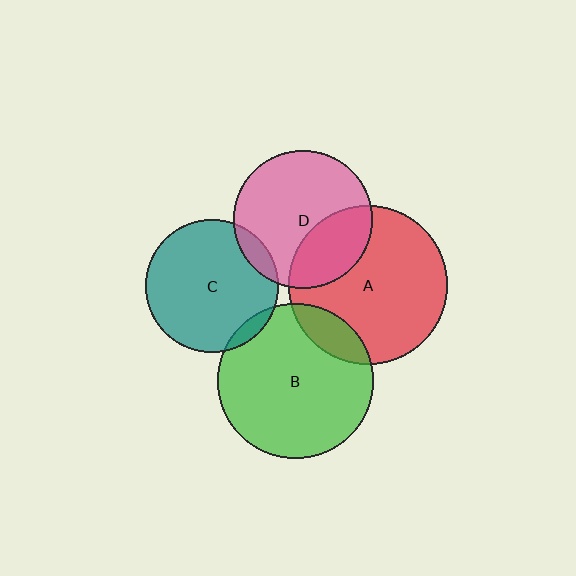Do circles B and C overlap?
Yes.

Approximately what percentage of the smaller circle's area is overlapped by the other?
Approximately 5%.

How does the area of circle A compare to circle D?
Approximately 1.3 times.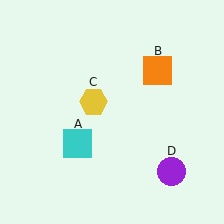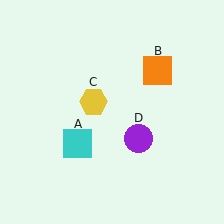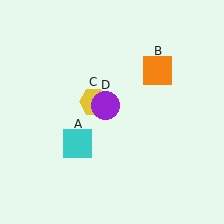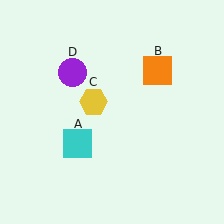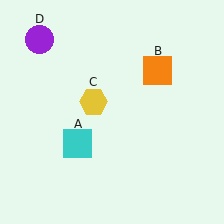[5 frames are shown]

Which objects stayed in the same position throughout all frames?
Cyan square (object A) and orange square (object B) and yellow hexagon (object C) remained stationary.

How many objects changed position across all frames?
1 object changed position: purple circle (object D).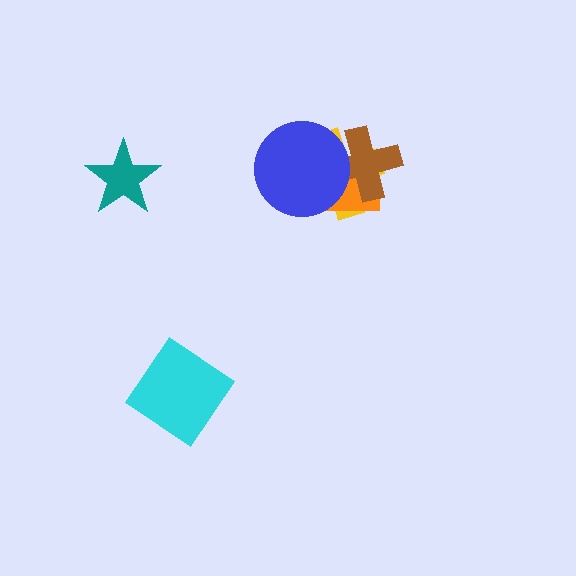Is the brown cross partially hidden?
Yes, it is partially covered by another shape.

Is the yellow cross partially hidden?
Yes, it is partially covered by another shape.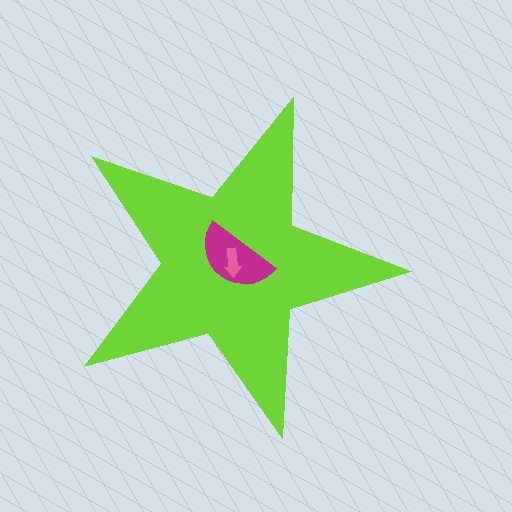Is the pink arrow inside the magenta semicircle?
Yes.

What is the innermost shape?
The pink arrow.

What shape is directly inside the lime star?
The magenta semicircle.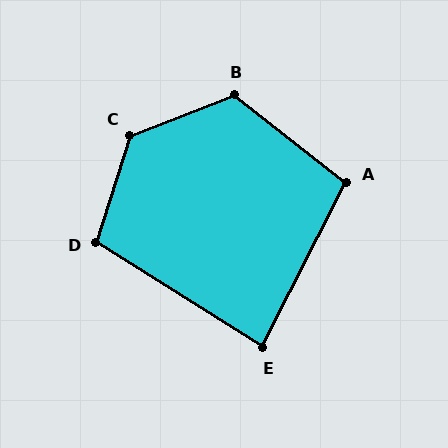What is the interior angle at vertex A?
Approximately 101 degrees (obtuse).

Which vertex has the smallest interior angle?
E, at approximately 85 degrees.